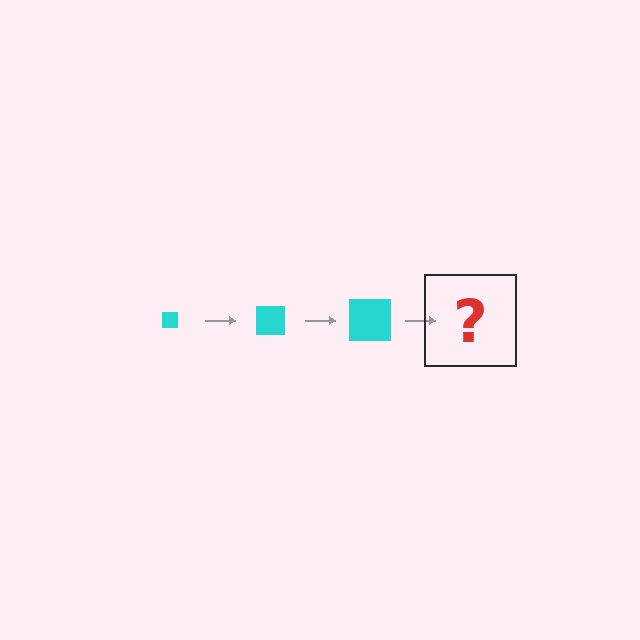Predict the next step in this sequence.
The next step is a cyan square, larger than the previous one.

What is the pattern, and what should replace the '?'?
The pattern is that the square gets progressively larger each step. The '?' should be a cyan square, larger than the previous one.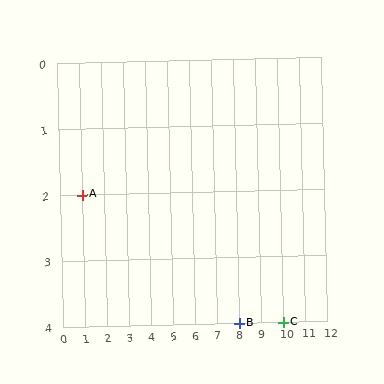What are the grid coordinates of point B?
Point B is at grid coordinates (8, 4).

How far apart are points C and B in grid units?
Points C and B are 2 columns apart.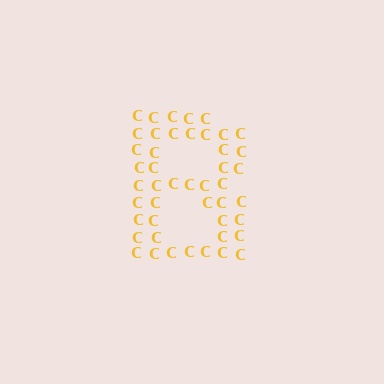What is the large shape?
The large shape is the letter B.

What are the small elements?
The small elements are letter C's.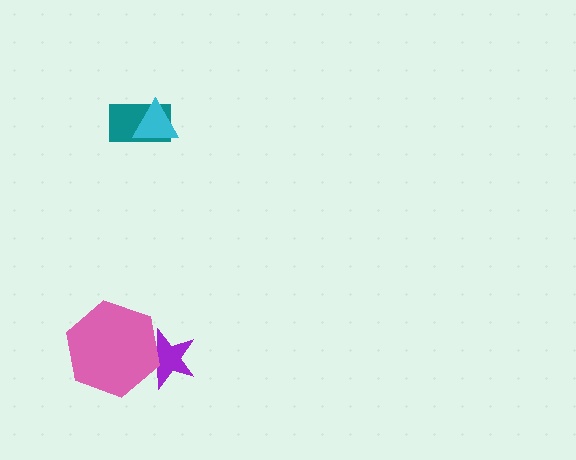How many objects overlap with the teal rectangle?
1 object overlaps with the teal rectangle.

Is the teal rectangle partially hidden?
Yes, it is partially covered by another shape.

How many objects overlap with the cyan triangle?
1 object overlaps with the cyan triangle.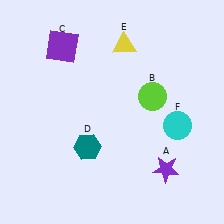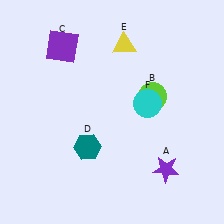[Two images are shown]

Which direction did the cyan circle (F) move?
The cyan circle (F) moved left.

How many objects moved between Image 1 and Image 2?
1 object moved between the two images.